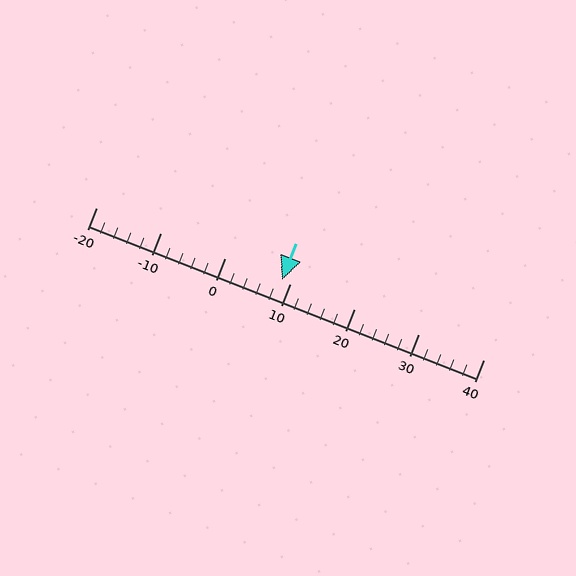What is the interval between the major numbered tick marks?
The major tick marks are spaced 10 units apart.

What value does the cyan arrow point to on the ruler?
The cyan arrow points to approximately 9.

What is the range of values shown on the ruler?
The ruler shows values from -20 to 40.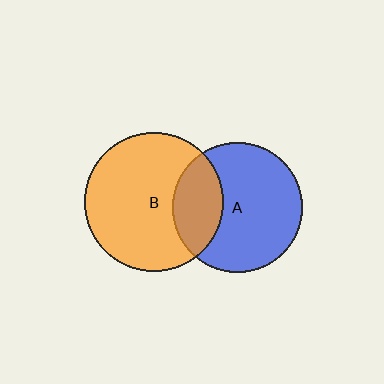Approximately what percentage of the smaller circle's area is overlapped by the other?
Approximately 30%.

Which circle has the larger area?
Circle B (orange).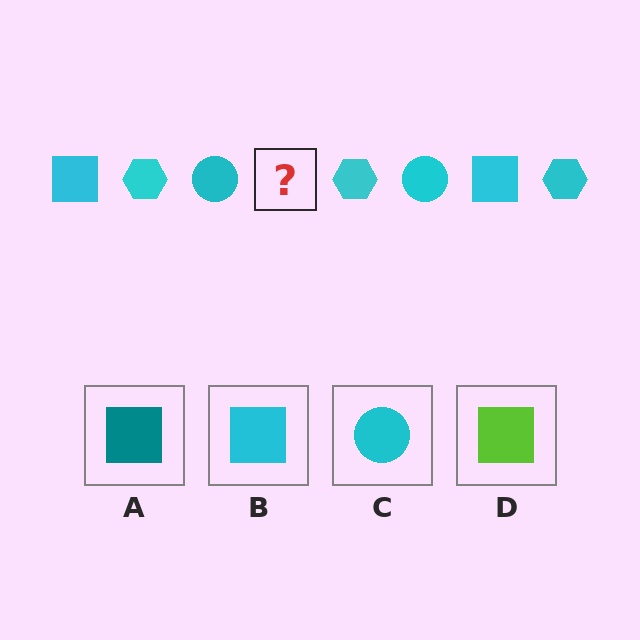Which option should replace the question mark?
Option B.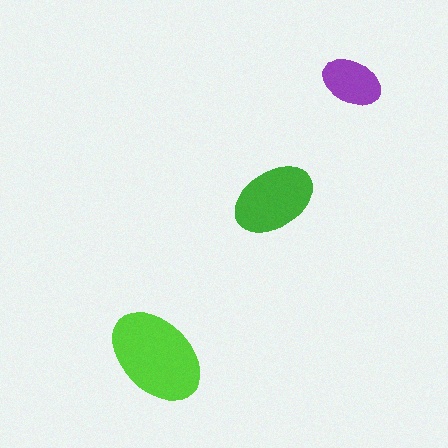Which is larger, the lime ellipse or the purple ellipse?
The lime one.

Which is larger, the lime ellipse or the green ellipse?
The lime one.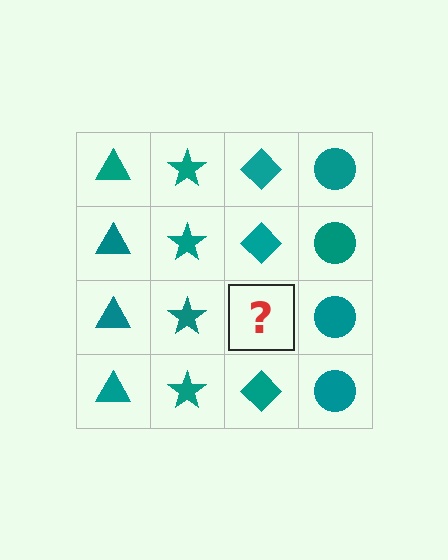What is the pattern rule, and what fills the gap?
The rule is that each column has a consistent shape. The gap should be filled with a teal diamond.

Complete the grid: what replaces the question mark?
The question mark should be replaced with a teal diamond.